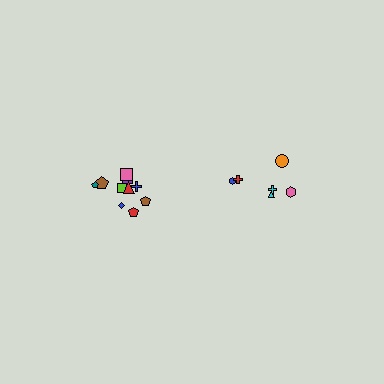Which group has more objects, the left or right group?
The left group.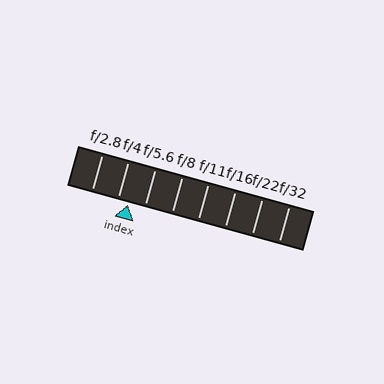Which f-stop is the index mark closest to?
The index mark is closest to f/4.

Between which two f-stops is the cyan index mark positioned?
The index mark is between f/4 and f/5.6.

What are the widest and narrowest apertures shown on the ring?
The widest aperture shown is f/2.8 and the narrowest is f/32.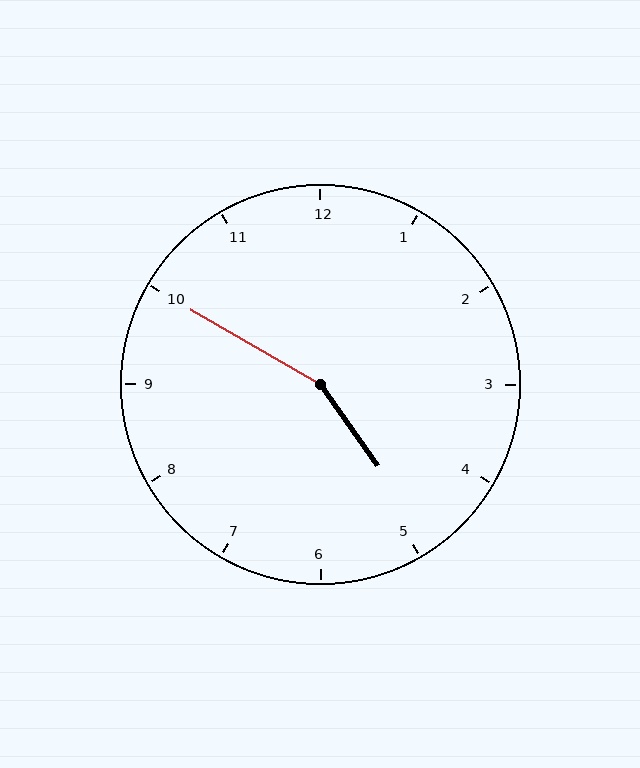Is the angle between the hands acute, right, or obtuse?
It is obtuse.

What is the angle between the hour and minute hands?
Approximately 155 degrees.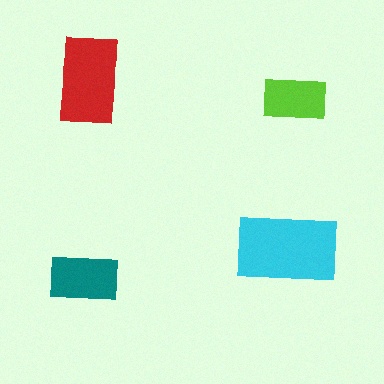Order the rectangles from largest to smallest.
the cyan one, the red one, the teal one, the lime one.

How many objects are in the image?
There are 4 objects in the image.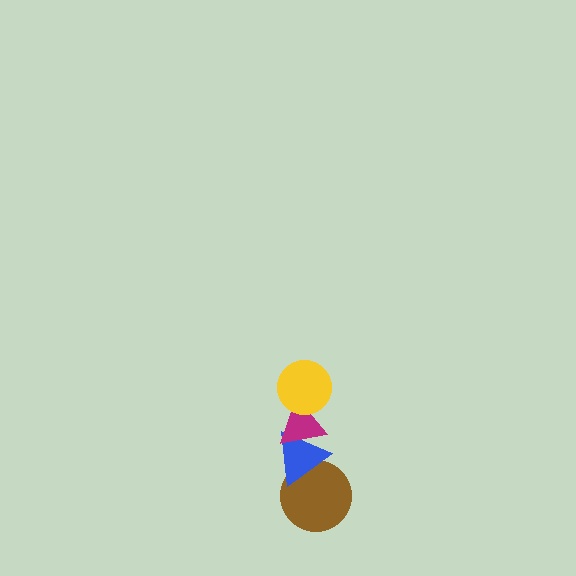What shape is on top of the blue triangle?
The magenta triangle is on top of the blue triangle.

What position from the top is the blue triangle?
The blue triangle is 3rd from the top.